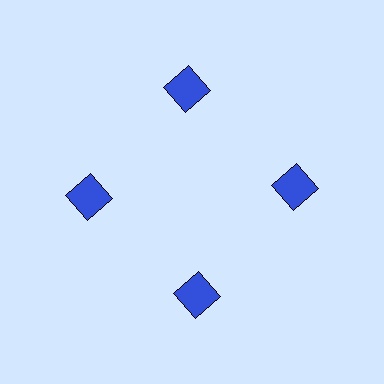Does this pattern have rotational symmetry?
Yes, this pattern has 4-fold rotational symmetry. It looks the same after rotating 90 degrees around the center.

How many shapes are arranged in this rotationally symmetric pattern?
There are 4 shapes, arranged in 4 groups of 1.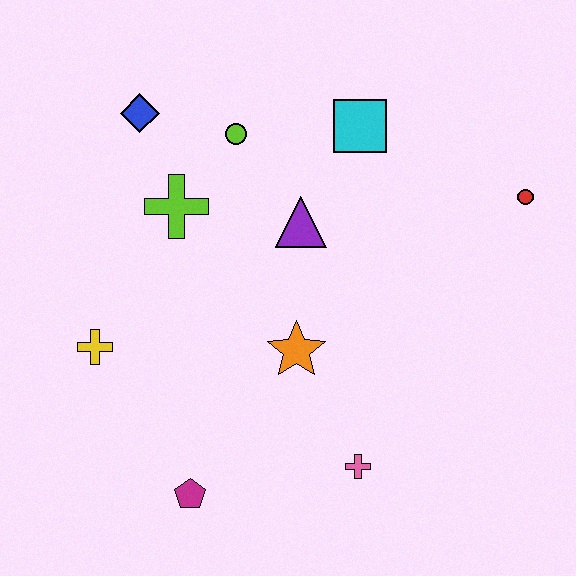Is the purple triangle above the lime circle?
No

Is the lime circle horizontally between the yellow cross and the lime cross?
No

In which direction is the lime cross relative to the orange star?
The lime cross is above the orange star.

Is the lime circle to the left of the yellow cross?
No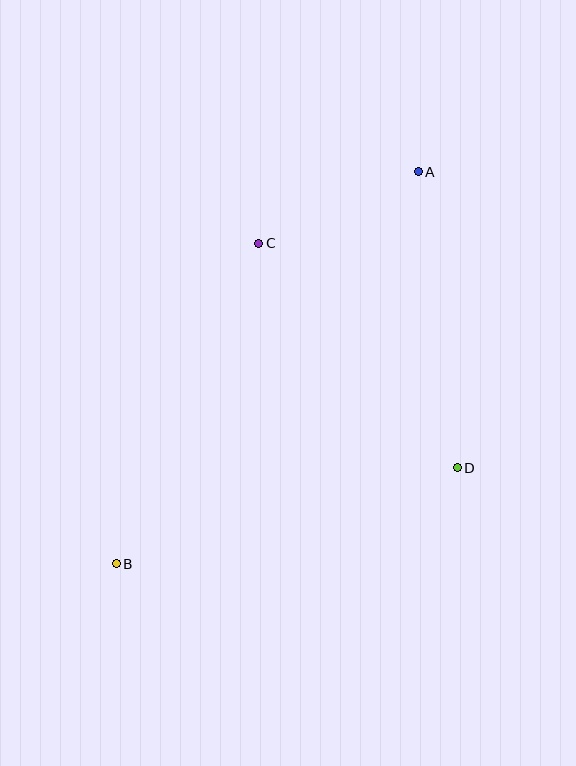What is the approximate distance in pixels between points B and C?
The distance between B and C is approximately 351 pixels.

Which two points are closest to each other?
Points A and C are closest to each other.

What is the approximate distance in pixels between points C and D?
The distance between C and D is approximately 300 pixels.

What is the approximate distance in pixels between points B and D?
The distance between B and D is approximately 355 pixels.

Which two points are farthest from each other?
Points A and B are farthest from each other.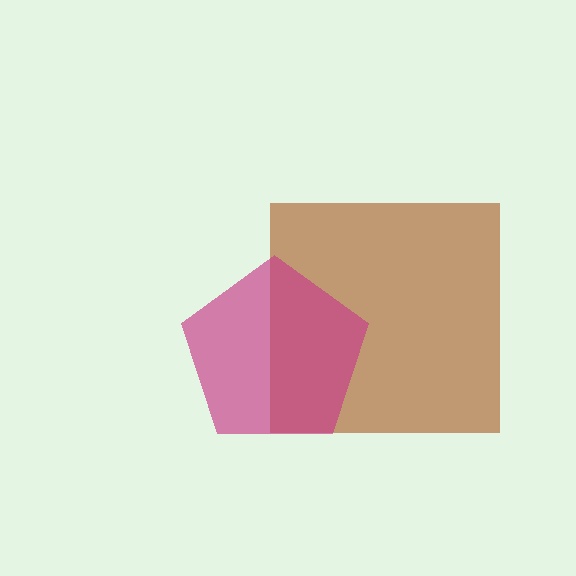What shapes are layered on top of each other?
The layered shapes are: a brown square, a magenta pentagon.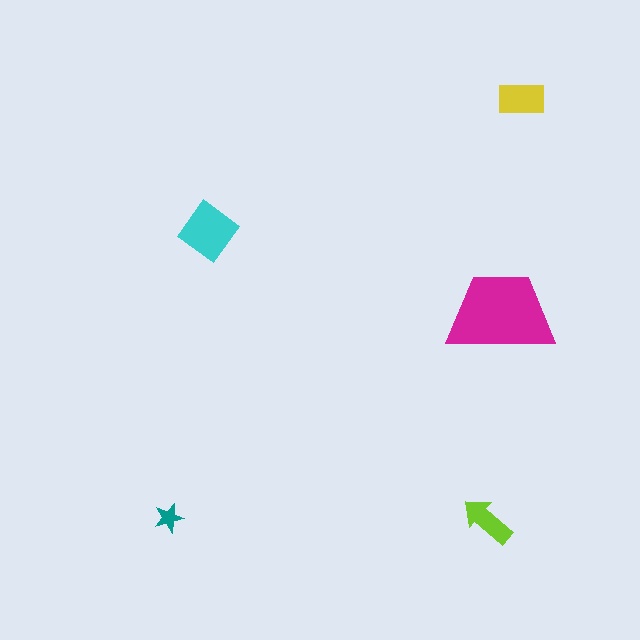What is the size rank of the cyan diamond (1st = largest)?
2nd.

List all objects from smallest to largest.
The teal star, the lime arrow, the yellow rectangle, the cyan diamond, the magenta trapezoid.